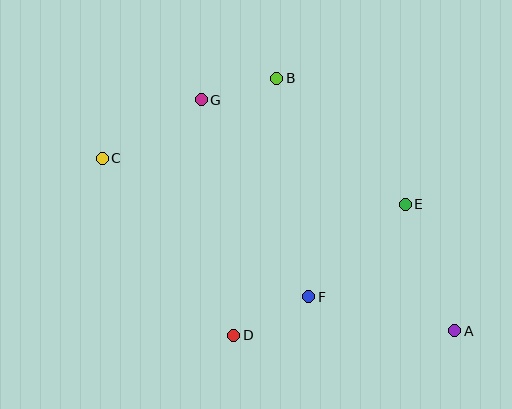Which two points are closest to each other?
Points B and G are closest to each other.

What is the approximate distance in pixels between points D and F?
The distance between D and F is approximately 85 pixels.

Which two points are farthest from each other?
Points A and C are farthest from each other.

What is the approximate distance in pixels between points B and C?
The distance between B and C is approximately 192 pixels.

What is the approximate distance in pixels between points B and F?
The distance between B and F is approximately 221 pixels.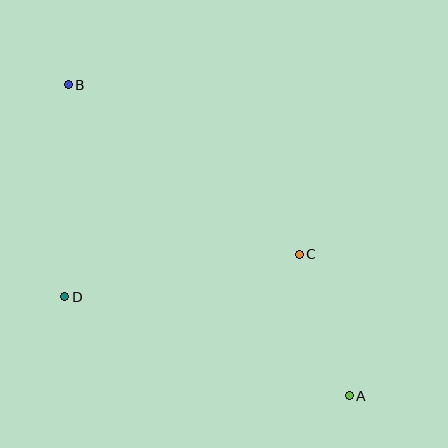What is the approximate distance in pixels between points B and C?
The distance between B and C is approximately 286 pixels.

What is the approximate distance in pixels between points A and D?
The distance between A and D is approximately 301 pixels.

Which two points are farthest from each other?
Points A and B are farthest from each other.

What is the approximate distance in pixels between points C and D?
The distance between C and D is approximately 238 pixels.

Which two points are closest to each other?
Points A and C are closest to each other.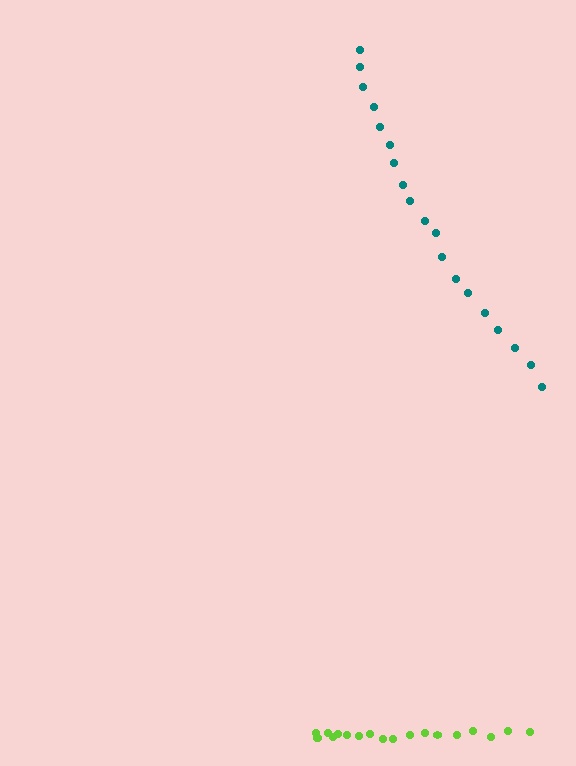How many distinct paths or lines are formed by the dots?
There are 2 distinct paths.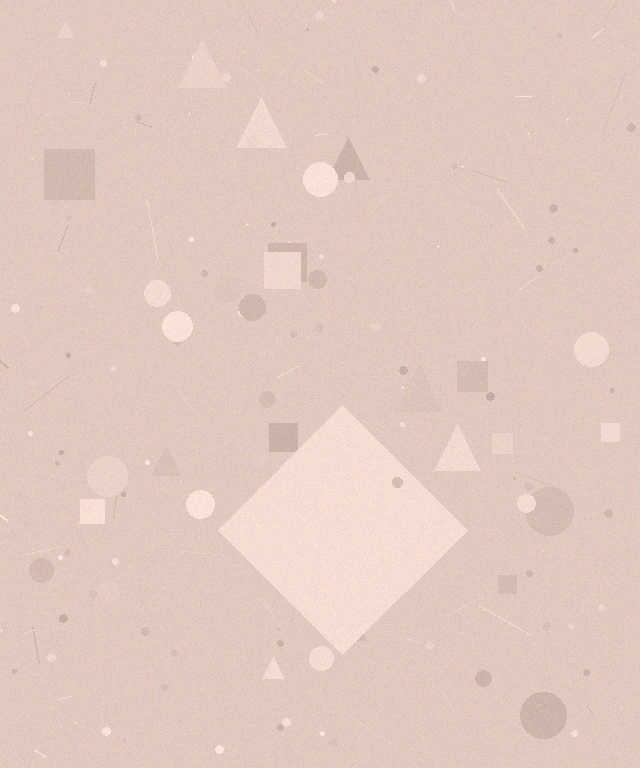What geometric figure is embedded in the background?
A diamond is embedded in the background.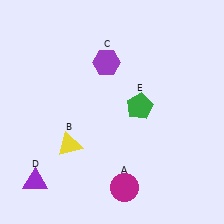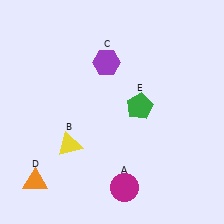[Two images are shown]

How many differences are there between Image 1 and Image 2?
There is 1 difference between the two images.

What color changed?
The triangle (D) changed from purple in Image 1 to orange in Image 2.